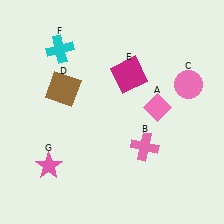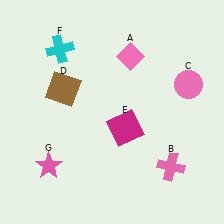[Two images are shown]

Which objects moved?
The objects that moved are: the pink diamond (A), the pink cross (B), the magenta square (E).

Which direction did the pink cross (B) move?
The pink cross (B) moved right.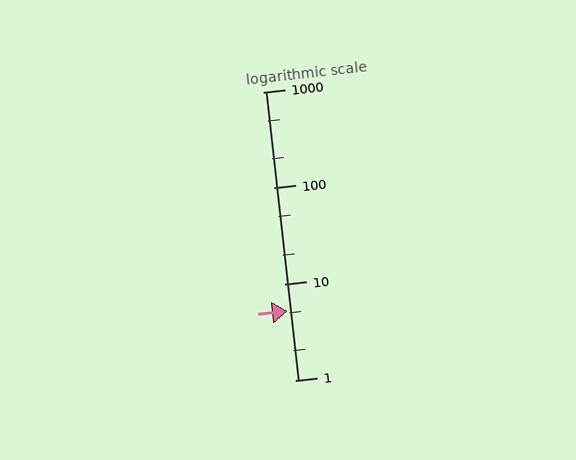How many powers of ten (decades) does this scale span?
The scale spans 3 decades, from 1 to 1000.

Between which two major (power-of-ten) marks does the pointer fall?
The pointer is between 1 and 10.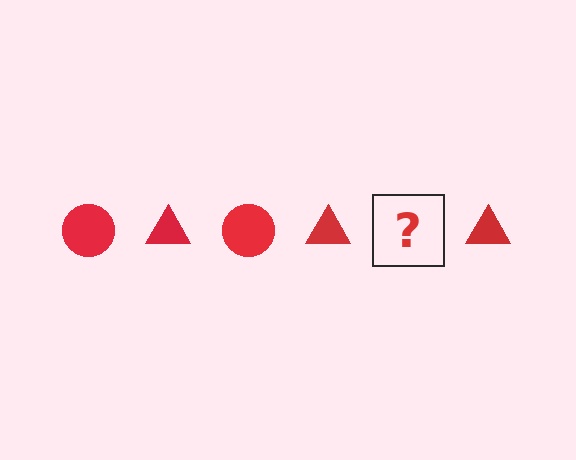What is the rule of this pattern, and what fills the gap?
The rule is that the pattern cycles through circle, triangle shapes in red. The gap should be filled with a red circle.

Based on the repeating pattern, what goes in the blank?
The blank should be a red circle.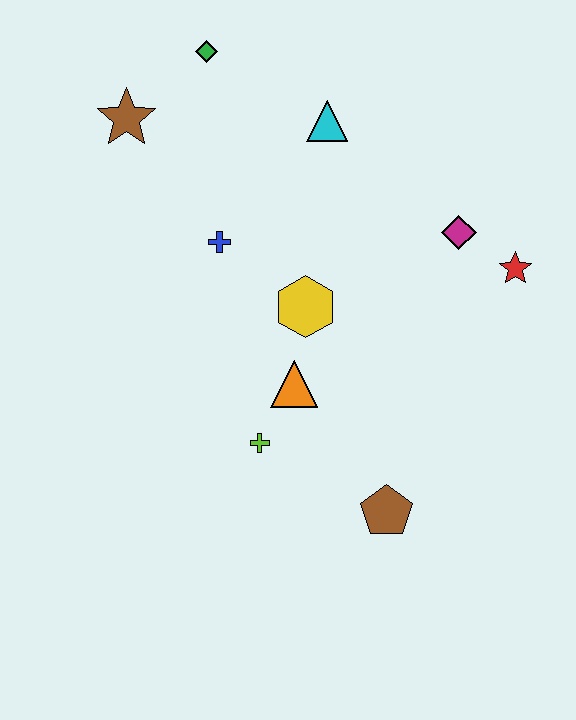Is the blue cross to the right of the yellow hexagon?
No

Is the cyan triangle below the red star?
No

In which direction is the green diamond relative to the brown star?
The green diamond is to the right of the brown star.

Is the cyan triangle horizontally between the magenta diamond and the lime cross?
Yes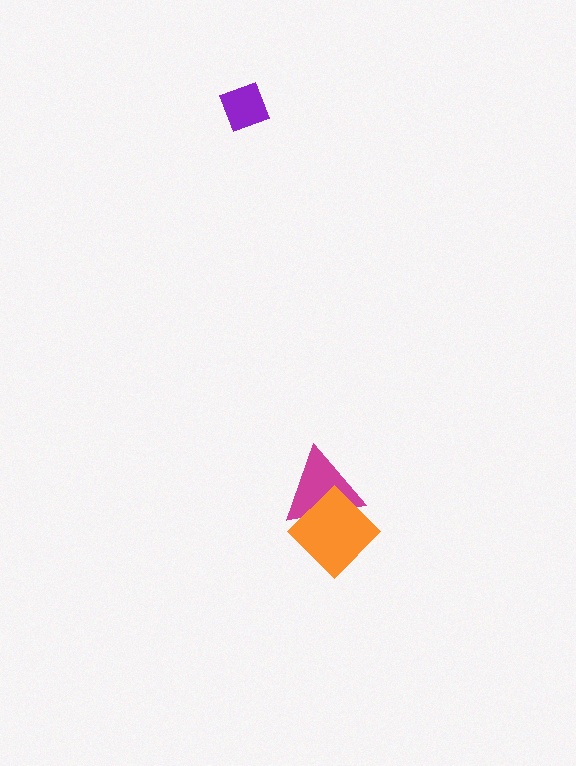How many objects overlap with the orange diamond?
1 object overlaps with the orange diamond.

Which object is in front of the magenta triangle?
The orange diamond is in front of the magenta triangle.